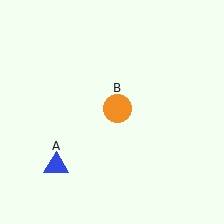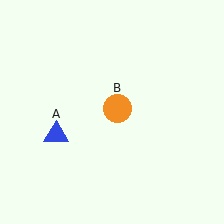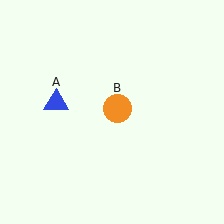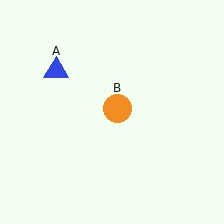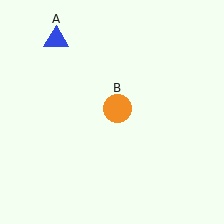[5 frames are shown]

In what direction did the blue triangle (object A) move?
The blue triangle (object A) moved up.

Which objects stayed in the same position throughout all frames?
Orange circle (object B) remained stationary.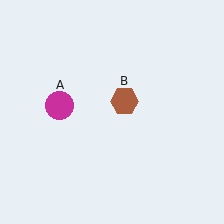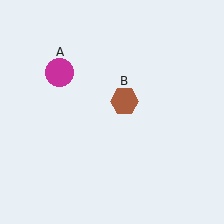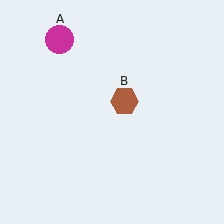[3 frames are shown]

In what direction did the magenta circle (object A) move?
The magenta circle (object A) moved up.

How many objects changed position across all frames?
1 object changed position: magenta circle (object A).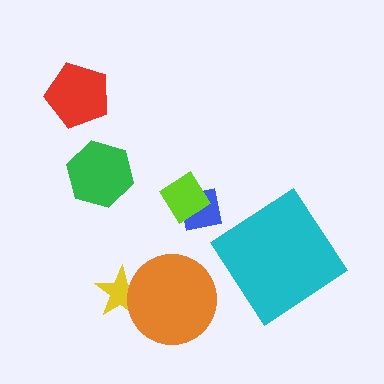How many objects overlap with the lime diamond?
1 object overlaps with the lime diamond.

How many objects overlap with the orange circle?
1 object overlaps with the orange circle.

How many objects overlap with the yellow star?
1 object overlaps with the yellow star.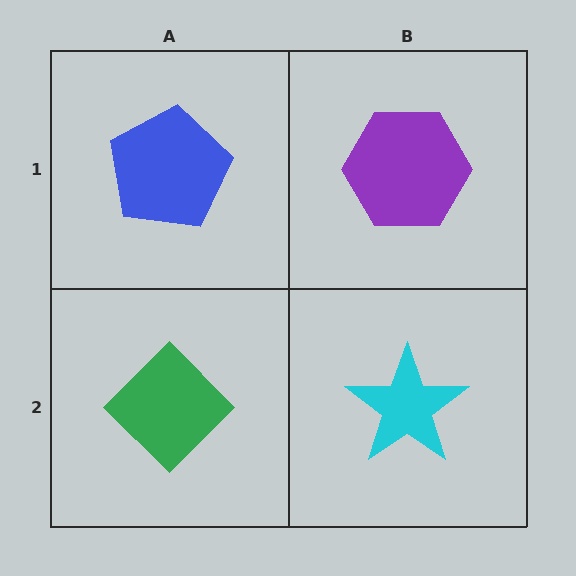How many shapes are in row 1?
2 shapes.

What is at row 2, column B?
A cyan star.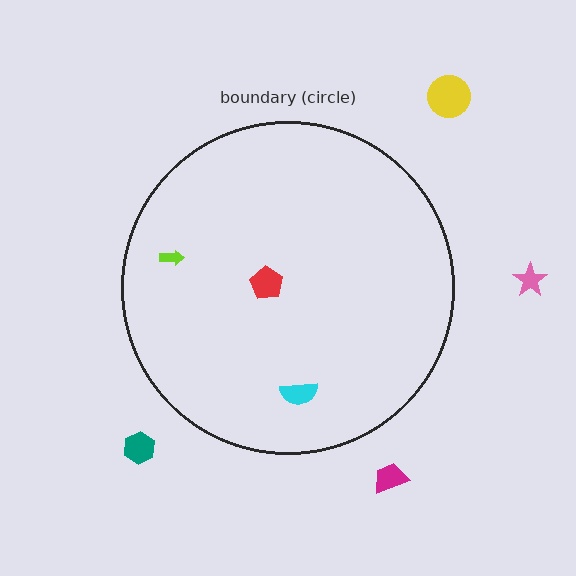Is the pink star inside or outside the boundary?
Outside.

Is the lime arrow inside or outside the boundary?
Inside.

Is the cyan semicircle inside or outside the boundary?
Inside.